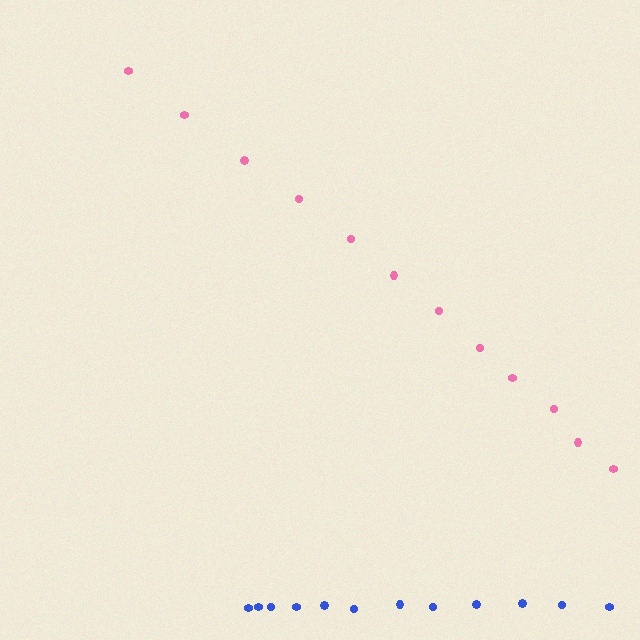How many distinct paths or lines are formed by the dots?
There are 2 distinct paths.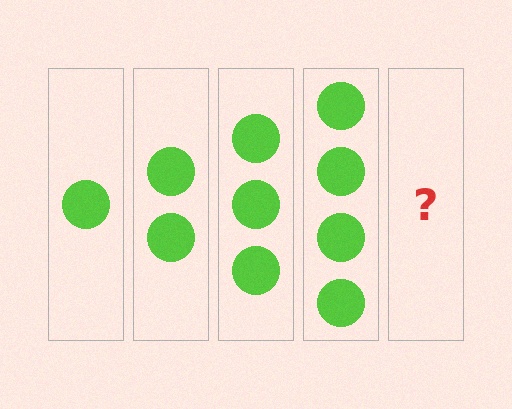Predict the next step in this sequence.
The next step is 5 circles.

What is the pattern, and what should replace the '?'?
The pattern is that each step adds one more circle. The '?' should be 5 circles.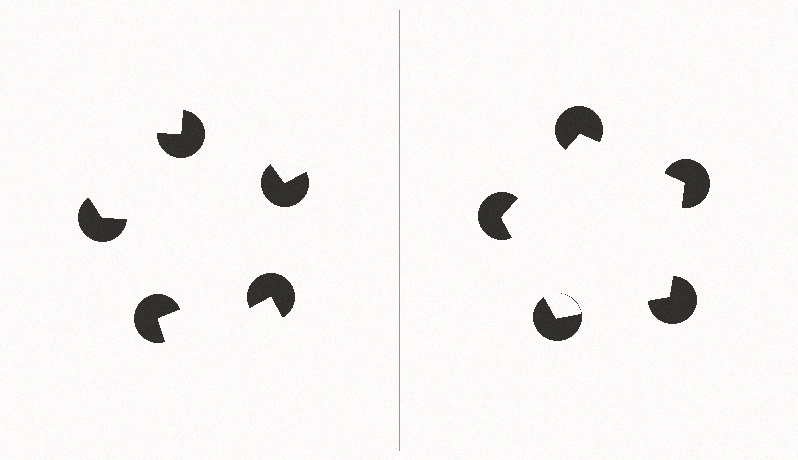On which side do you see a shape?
An illusory pentagon appears on the right side. On the left side the wedge cuts are rotated, so no coherent shape forms.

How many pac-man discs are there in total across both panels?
10 — 5 on each side.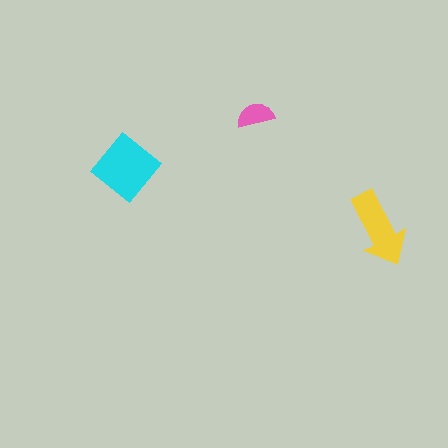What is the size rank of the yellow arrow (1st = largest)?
2nd.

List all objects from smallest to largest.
The pink semicircle, the yellow arrow, the cyan diamond.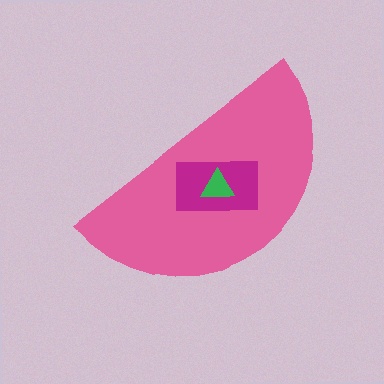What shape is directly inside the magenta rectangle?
The green triangle.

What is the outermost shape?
The pink semicircle.